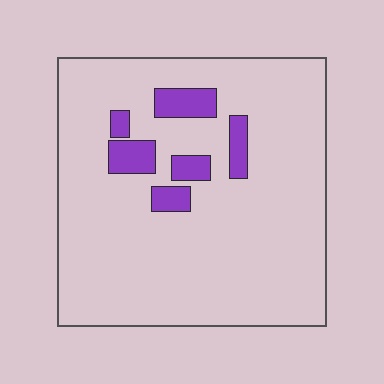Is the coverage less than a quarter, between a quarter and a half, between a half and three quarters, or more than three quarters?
Less than a quarter.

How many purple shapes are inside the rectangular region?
6.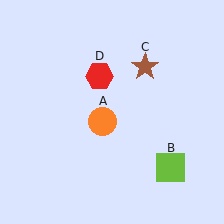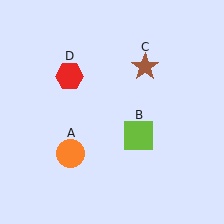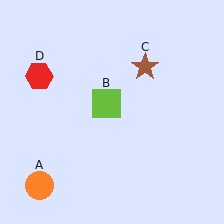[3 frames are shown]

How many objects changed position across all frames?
3 objects changed position: orange circle (object A), lime square (object B), red hexagon (object D).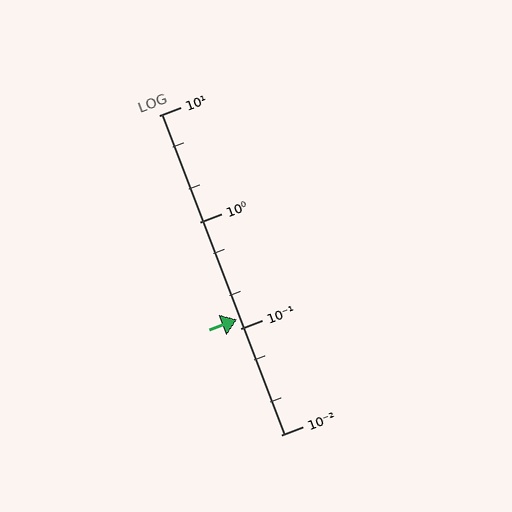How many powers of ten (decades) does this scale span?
The scale spans 3 decades, from 0.01 to 10.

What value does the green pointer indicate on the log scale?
The pointer indicates approximately 0.12.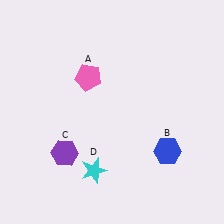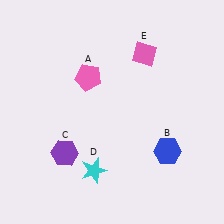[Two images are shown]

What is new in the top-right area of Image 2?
A pink diamond (E) was added in the top-right area of Image 2.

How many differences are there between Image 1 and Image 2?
There is 1 difference between the two images.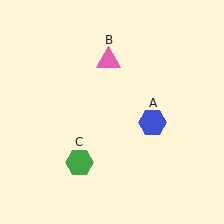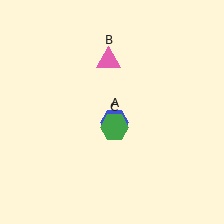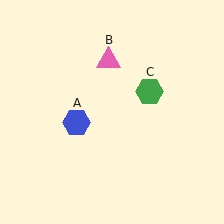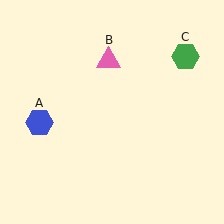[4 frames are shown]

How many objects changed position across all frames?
2 objects changed position: blue hexagon (object A), green hexagon (object C).